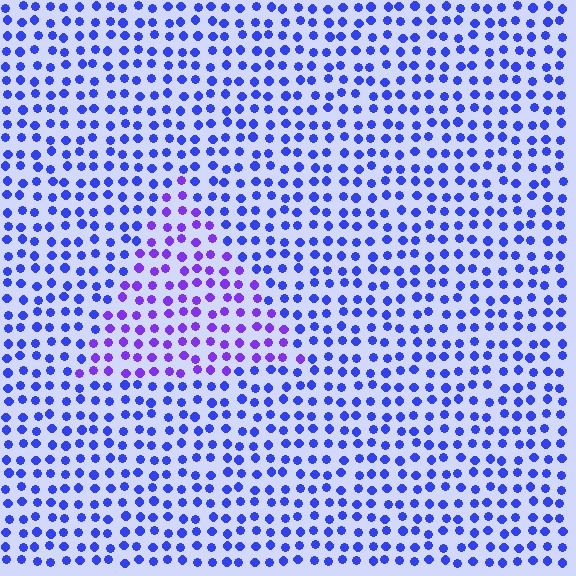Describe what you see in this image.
The image is filled with small blue elements in a uniform arrangement. A triangle-shaped region is visible where the elements are tinted to a slightly different hue, forming a subtle color boundary.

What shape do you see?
I see a triangle.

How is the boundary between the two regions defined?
The boundary is defined purely by a slight shift in hue (about 32 degrees). Spacing, size, and orientation are identical on both sides.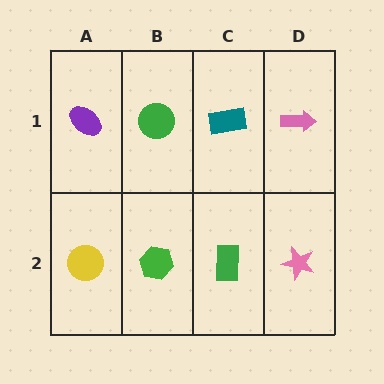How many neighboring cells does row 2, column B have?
3.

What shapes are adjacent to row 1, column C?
A green rectangle (row 2, column C), a green circle (row 1, column B), a pink arrow (row 1, column D).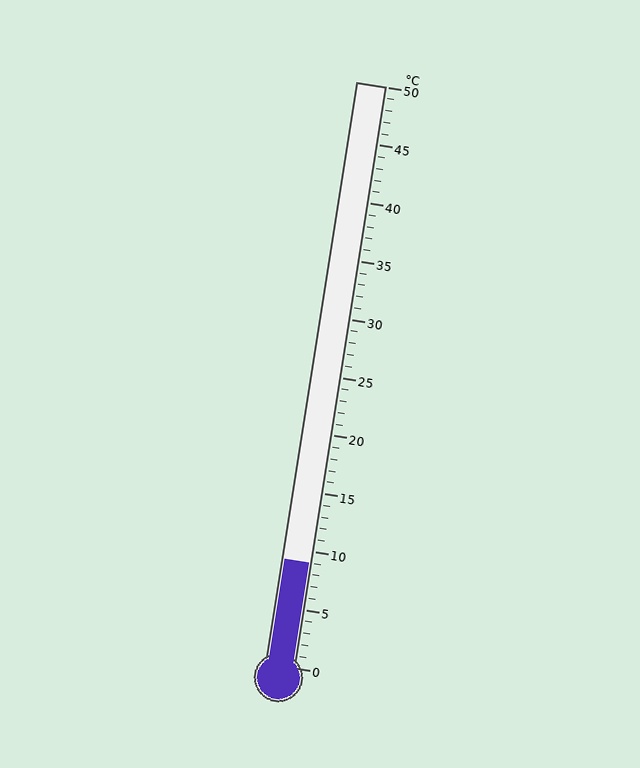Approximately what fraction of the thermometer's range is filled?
The thermometer is filled to approximately 20% of its range.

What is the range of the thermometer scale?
The thermometer scale ranges from 0°C to 50°C.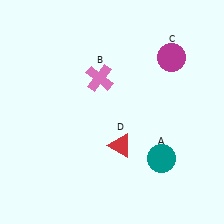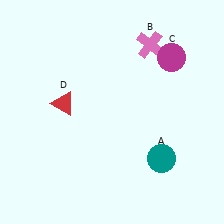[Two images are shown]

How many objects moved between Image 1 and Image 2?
2 objects moved between the two images.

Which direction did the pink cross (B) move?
The pink cross (B) moved right.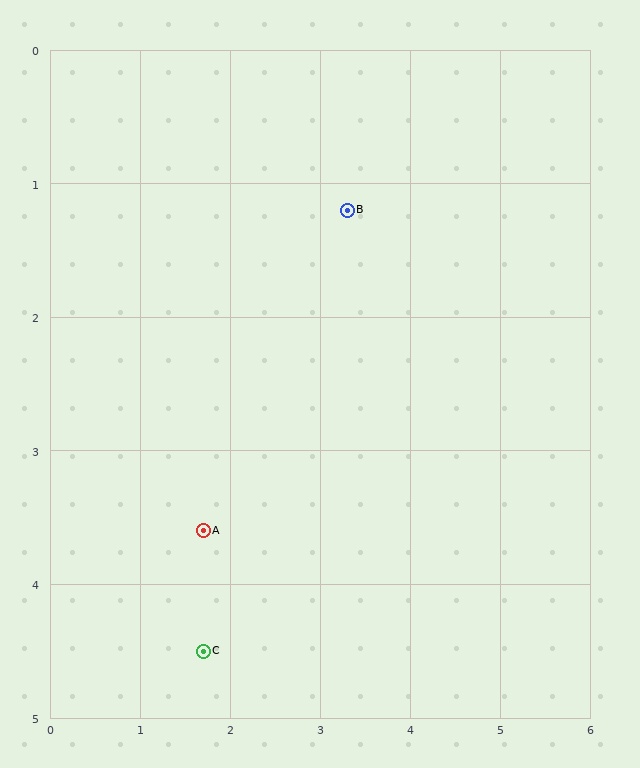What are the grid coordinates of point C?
Point C is at approximately (1.7, 4.5).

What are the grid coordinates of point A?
Point A is at approximately (1.7, 3.6).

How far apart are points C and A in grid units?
Points C and A are about 0.9 grid units apart.